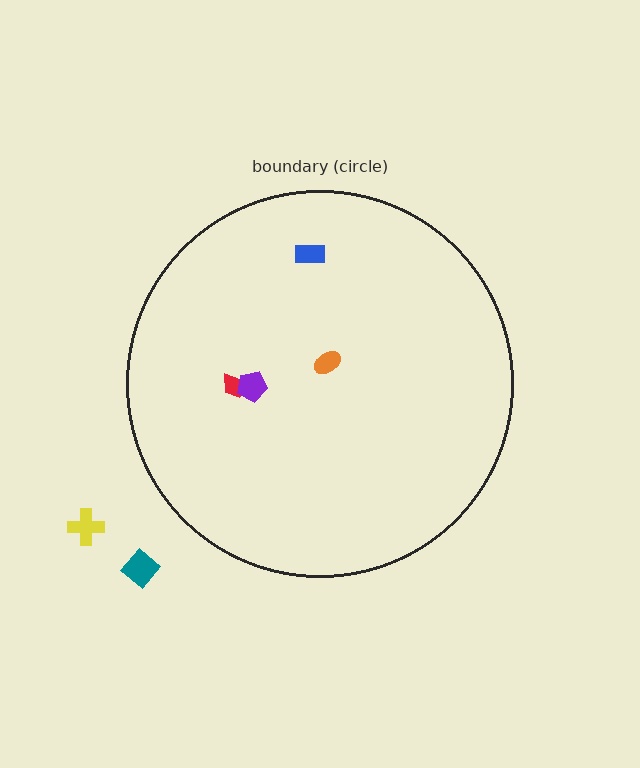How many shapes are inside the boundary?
4 inside, 2 outside.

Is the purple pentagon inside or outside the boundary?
Inside.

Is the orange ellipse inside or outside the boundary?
Inside.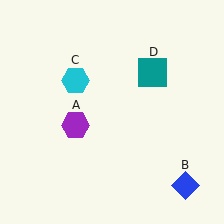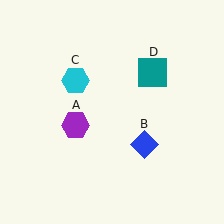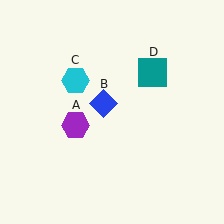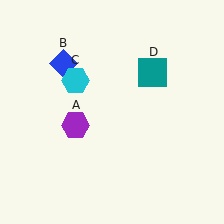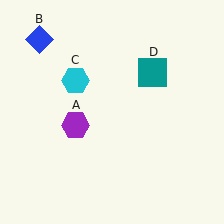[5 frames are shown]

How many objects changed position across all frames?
1 object changed position: blue diamond (object B).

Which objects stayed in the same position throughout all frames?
Purple hexagon (object A) and cyan hexagon (object C) and teal square (object D) remained stationary.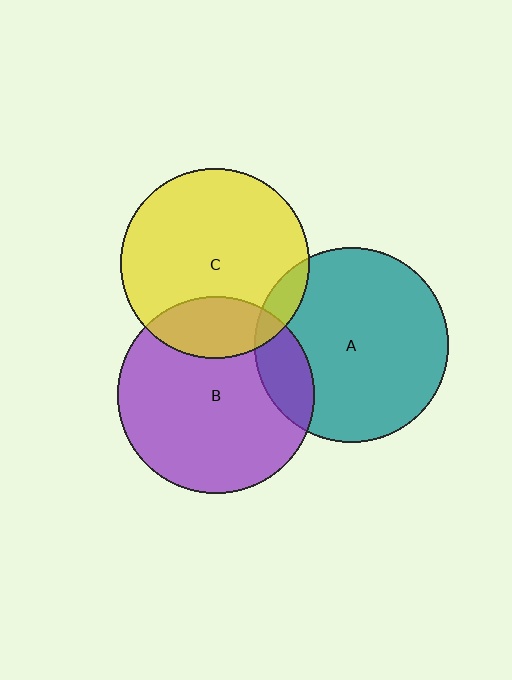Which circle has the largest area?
Circle B (purple).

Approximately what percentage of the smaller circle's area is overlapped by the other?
Approximately 10%.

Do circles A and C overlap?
Yes.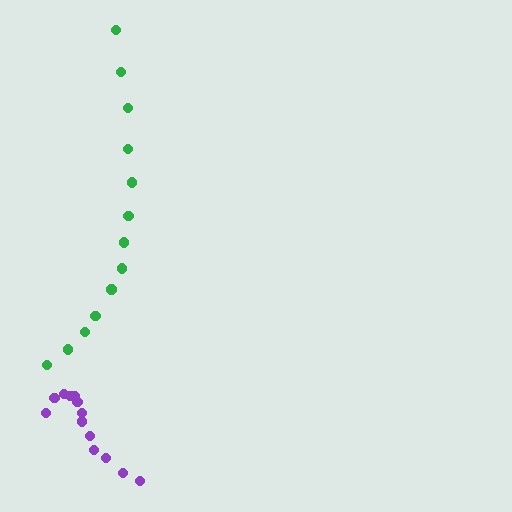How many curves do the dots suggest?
There are 2 distinct paths.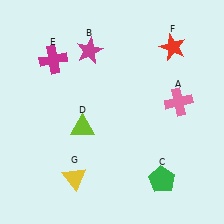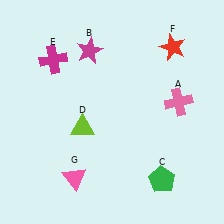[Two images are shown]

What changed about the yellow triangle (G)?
In Image 1, G is yellow. In Image 2, it changed to pink.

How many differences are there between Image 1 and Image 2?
There is 1 difference between the two images.